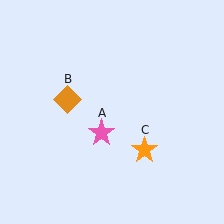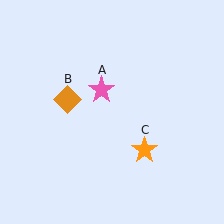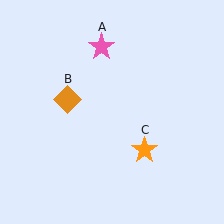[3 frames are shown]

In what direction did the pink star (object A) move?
The pink star (object A) moved up.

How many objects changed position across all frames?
1 object changed position: pink star (object A).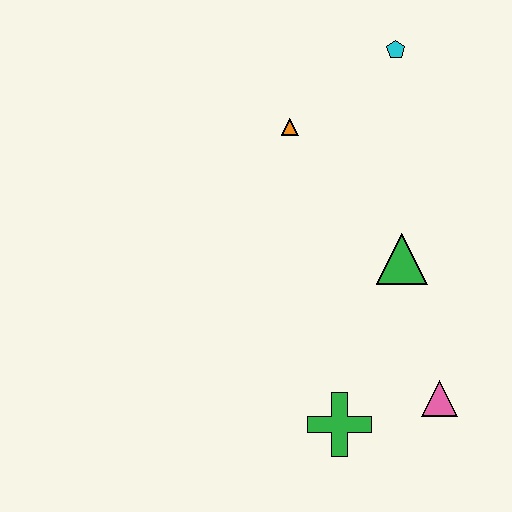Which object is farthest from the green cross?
The cyan pentagon is farthest from the green cross.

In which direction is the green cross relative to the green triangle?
The green cross is below the green triangle.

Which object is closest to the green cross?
The pink triangle is closest to the green cross.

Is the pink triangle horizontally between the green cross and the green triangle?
No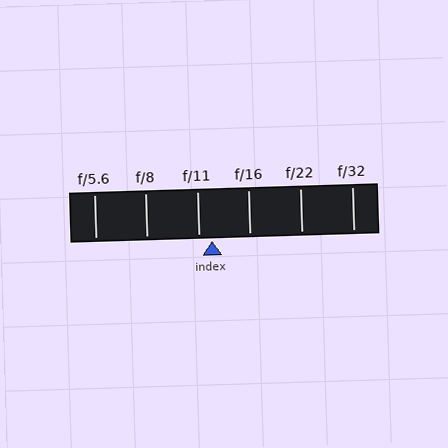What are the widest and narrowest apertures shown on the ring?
The widest aperture shown is f/5.6 and the narrowest is f/32.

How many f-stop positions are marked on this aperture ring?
There are 6 f-stop positions marked.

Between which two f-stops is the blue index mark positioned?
The index mark is between f/11 and f/16.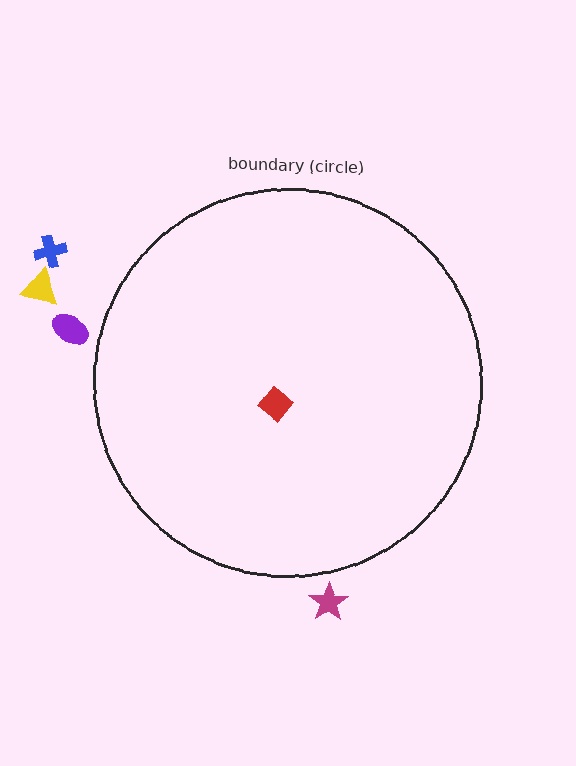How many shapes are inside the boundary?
1 inside, 4 outside.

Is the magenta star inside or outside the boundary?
Outside.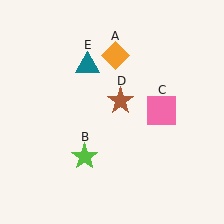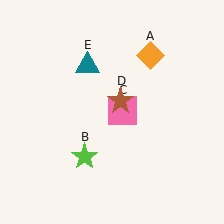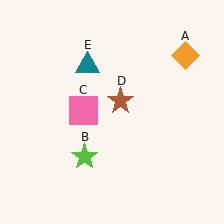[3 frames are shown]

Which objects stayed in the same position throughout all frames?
Lime star (object B) and brown star (object D) and teal triangle (object E) remained stationary.